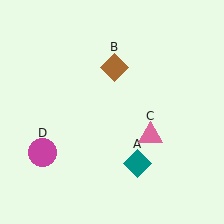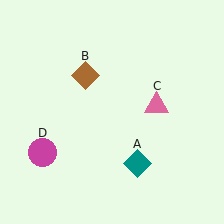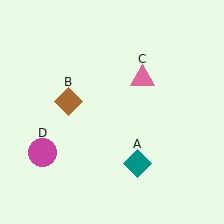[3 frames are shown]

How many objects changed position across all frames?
2 objects changed position: brown diamond (object B), pink triangle (object C).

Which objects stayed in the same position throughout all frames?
Teal diamond (object A) and magenta circle (object D) remained stationary.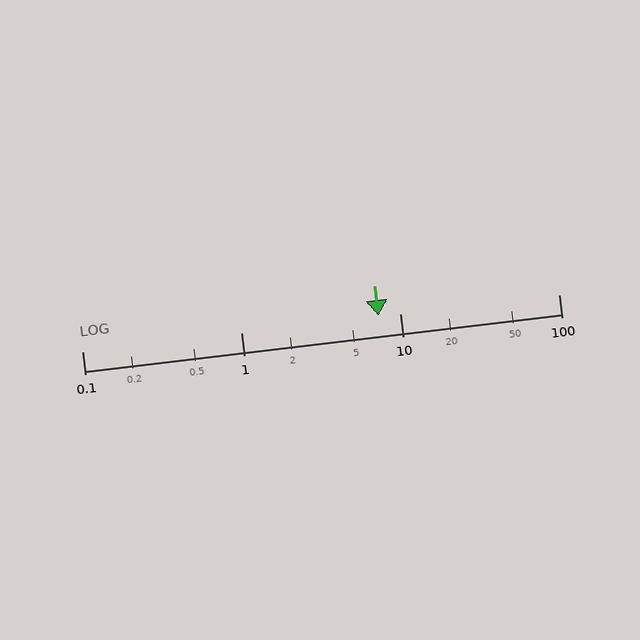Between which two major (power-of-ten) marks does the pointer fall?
The pointer is between 1 and 10.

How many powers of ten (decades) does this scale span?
The scale spans 3 decades, from 0.1 to 100.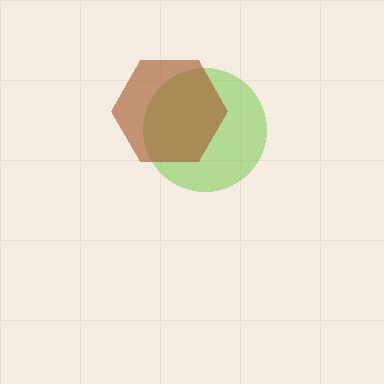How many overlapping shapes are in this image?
There are 2 overlapping shapes in the image.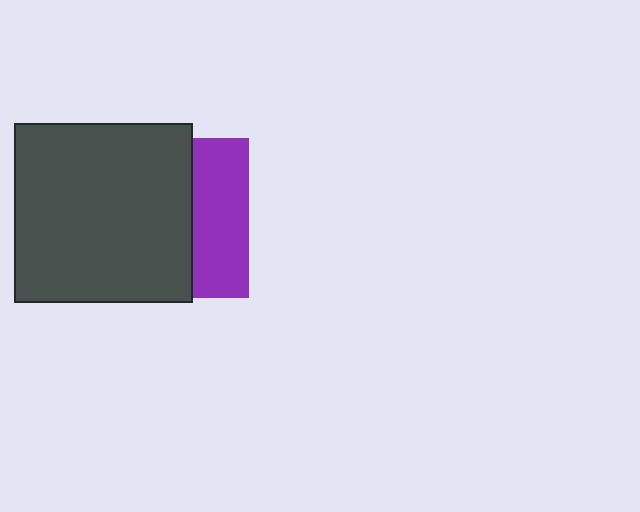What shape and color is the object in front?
The object in front is a dark gray square.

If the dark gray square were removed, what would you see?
You would see the complete purple square.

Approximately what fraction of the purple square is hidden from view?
Roughly 65% of the purple square is hidden behind the dark gray square.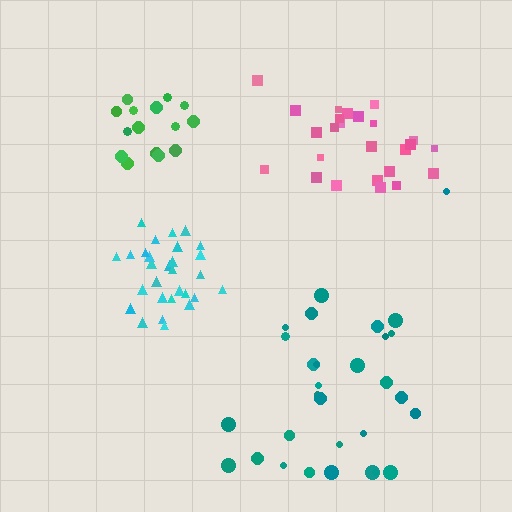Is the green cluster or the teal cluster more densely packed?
Green.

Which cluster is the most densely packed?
Cyan.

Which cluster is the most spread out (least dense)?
Teal.